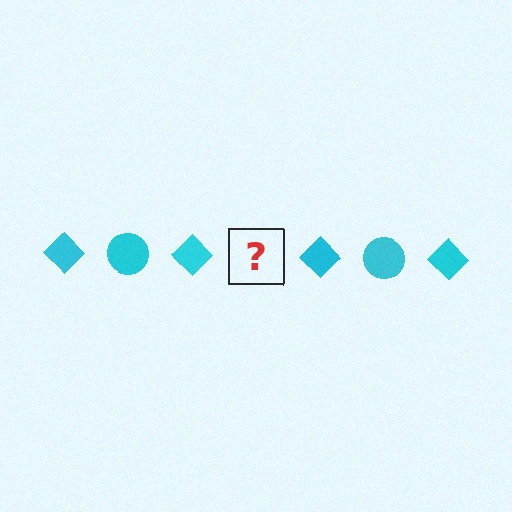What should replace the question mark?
The question mark should be replaced with a cyan circle.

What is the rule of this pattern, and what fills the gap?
The rule is that the pattern cycles through diamond, circle shapes in cyan. The gap should be filled with a cyan circle.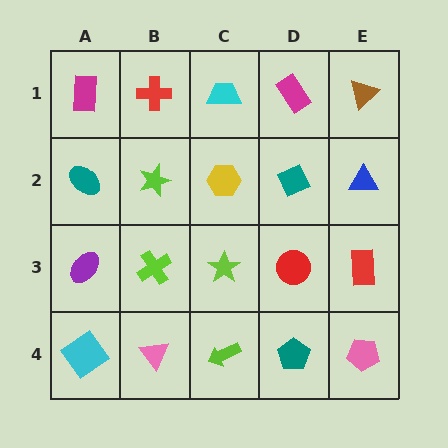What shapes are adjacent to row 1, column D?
A teal diamond (row 2, column D), a cyan trapezoid (row 1, column C), a brown triangle (row 1, column E).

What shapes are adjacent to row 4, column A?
A purple ellipse (row 3, column A), a pink triangle (row 4, column B).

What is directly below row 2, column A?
A purple ellipse.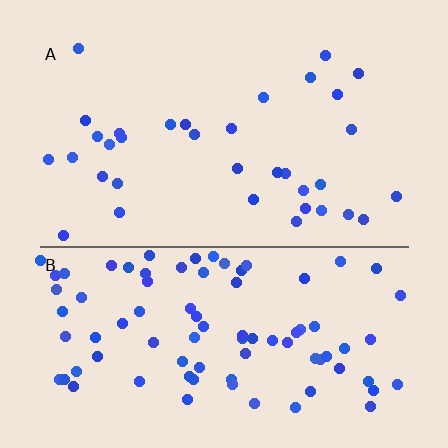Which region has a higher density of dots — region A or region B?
B (the bottom).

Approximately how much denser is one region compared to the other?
Approximately 2.5× — region B over region A.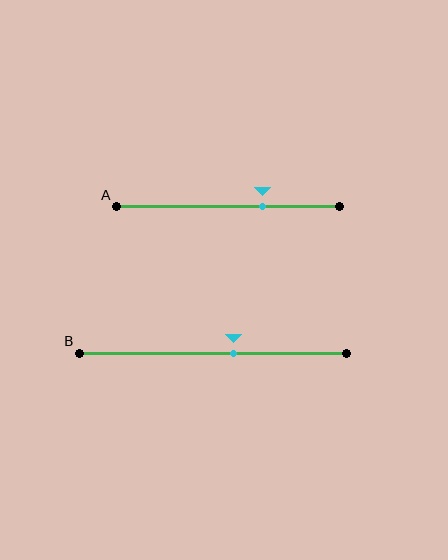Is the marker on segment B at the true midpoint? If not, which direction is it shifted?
No, the marker on segment B is shifted to the right by about 8% of the segment length.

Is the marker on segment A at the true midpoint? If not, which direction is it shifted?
No, the marker on segment A is shifted to the right by about 15% of the segment length.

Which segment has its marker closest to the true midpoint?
Segment B has its marker closest to the true midpoint.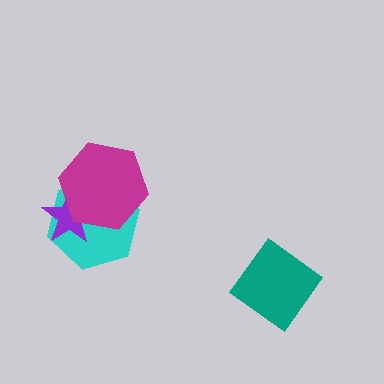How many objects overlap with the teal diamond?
0 objects overlap with the teal diamond.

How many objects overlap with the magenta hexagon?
2 objects overlap with the magenta hexagon.